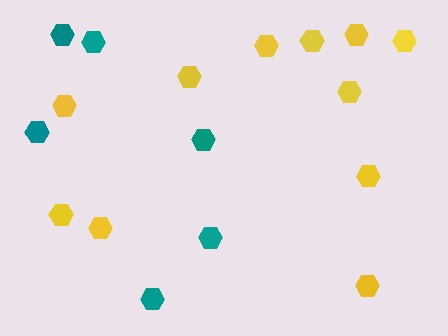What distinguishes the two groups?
There are 2 groups: one group of yellow hexagons (11) and one group of teal hexagons (6).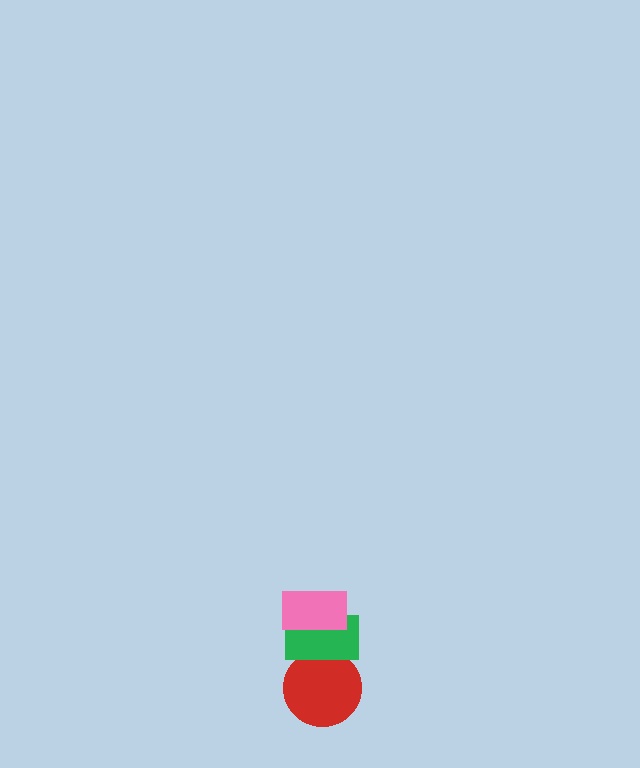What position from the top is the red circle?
The red circle is 3rd from the top.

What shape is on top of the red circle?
The green rectangle is on top of the red circle.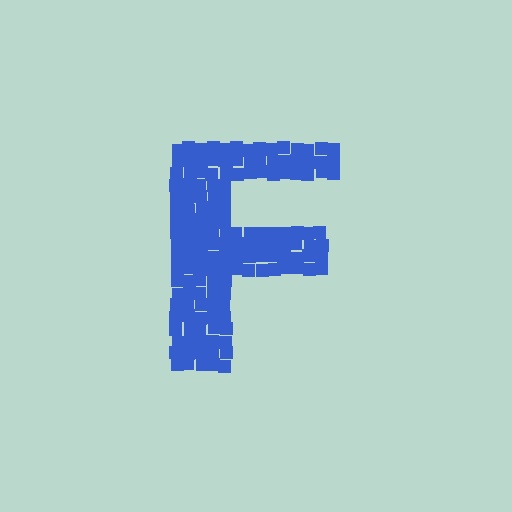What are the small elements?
The small elements are squares.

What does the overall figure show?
The overall figure shows the letter F.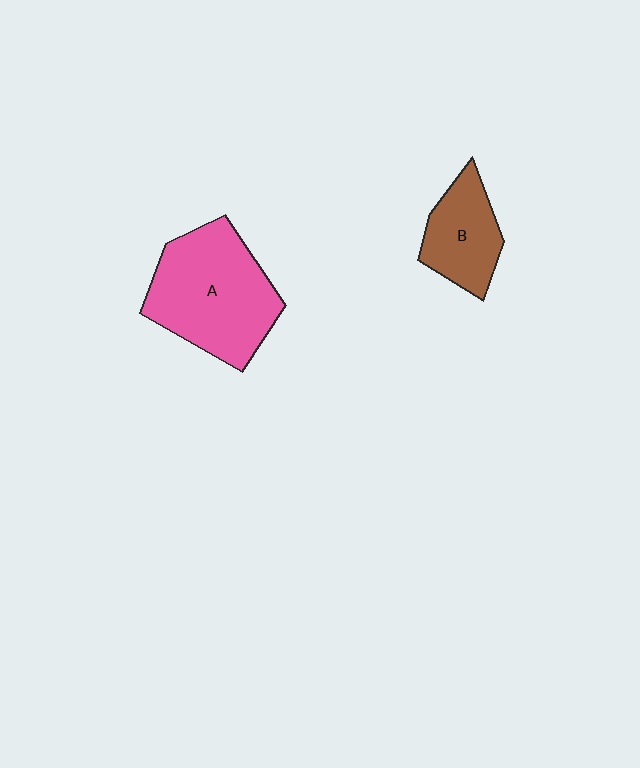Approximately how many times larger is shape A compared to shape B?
Approximately 1.9 times.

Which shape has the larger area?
Shape A (pink).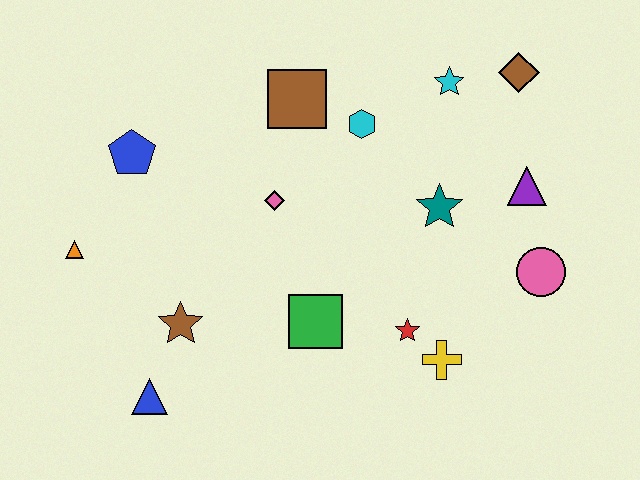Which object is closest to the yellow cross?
The red star is closest to the yellow cross.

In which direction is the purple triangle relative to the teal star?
The purple triangle is to the right of the teal star.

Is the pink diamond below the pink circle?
No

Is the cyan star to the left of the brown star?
No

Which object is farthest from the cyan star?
The blue triangle is farthest from the cyan star.